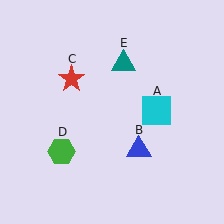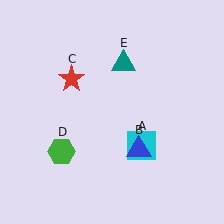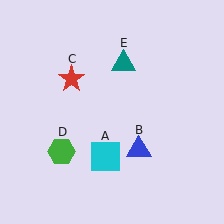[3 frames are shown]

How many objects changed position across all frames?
1 object changed position: cyan square (object A).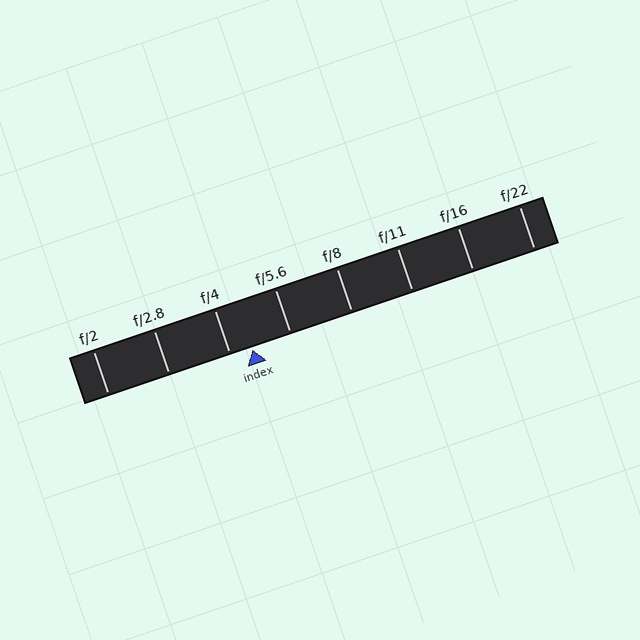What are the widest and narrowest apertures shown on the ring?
The widest aperture shown is f/2 and the narrowest is f/22.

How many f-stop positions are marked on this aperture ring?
There are 8 f-stop positions marked.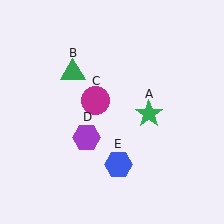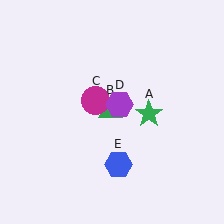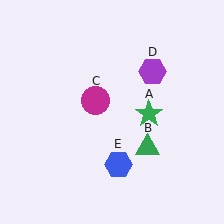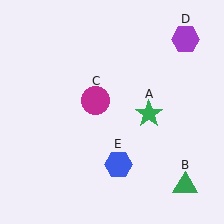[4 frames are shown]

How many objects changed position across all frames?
2 objects changed position: green triangle (object B), purple hexagon (object D).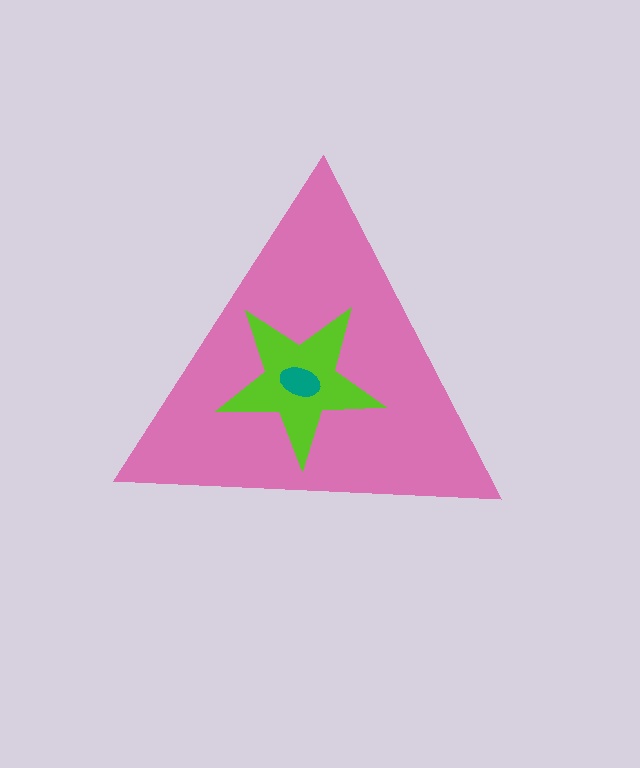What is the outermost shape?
The pink triangle.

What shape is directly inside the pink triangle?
The lime star.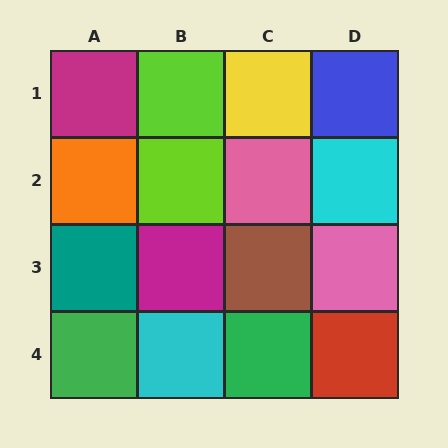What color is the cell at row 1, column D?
Blue.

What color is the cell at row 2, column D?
Cyan.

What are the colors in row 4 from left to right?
Green, cyan, green, red.